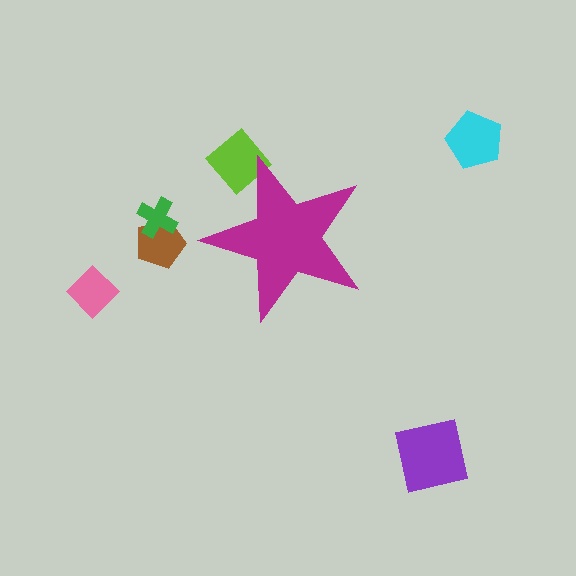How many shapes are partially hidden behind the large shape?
1 shape is partially hidden.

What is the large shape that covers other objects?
A magenta star.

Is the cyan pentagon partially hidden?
No, the cyan pentagon is fully visible.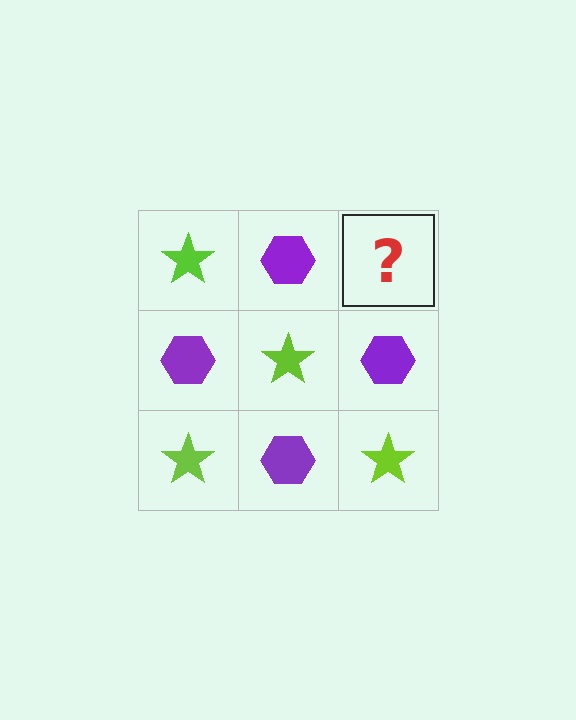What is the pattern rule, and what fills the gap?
The rule is that it alternates lime star and purple hexagon in a checkerboard pattern. The gap should be filled with a lime star.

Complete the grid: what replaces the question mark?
The question mark should be replaced with a lime star.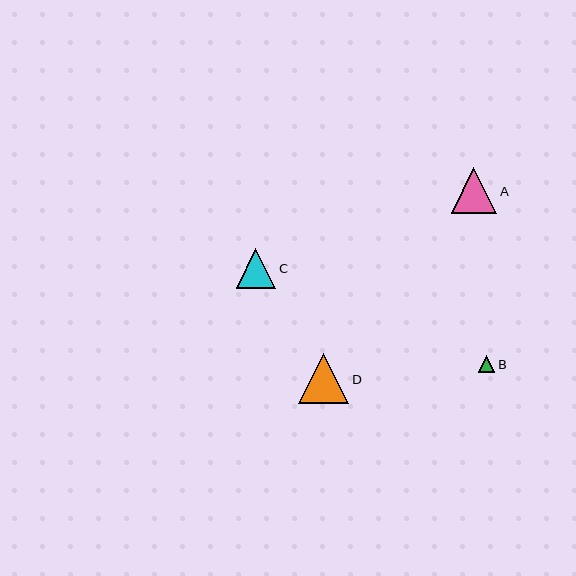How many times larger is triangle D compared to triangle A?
Triangle D is approximately 1.1 times the size of triangle A.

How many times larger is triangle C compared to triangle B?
Triangle C is approximately 2.4 times the size of triangle B.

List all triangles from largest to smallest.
From largest to smallest: D, A, C, B.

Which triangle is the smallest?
Triangle B is the smallest with a size of approximately 16 pixels.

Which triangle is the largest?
Triangle D is the largest with a size of approximately 50 pixels.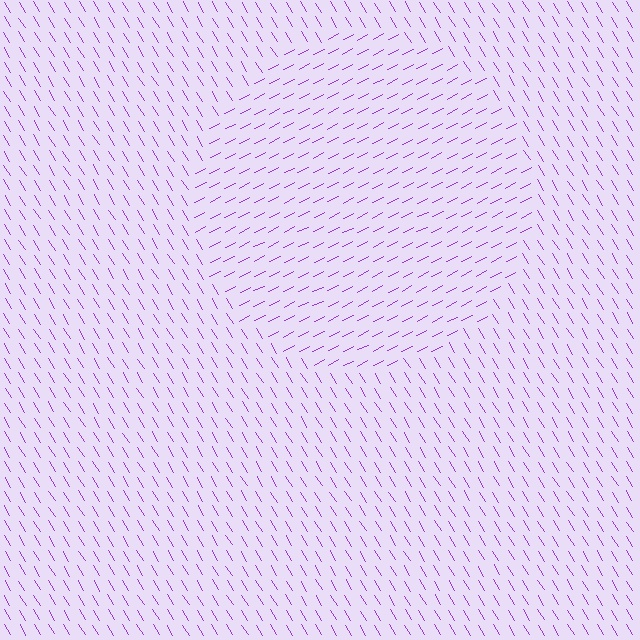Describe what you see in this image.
The image is filled with small purple line segments. A circle region in the image has lines oriented differently from the surrounding lines, creating a visible texture boundary.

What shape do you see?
I see a circle.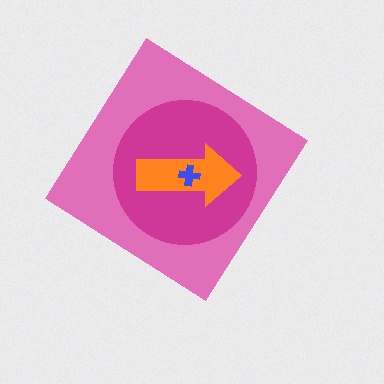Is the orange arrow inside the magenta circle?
Yes.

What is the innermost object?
The blue cross.